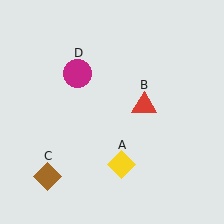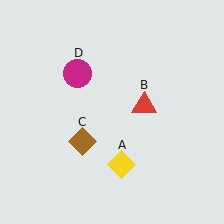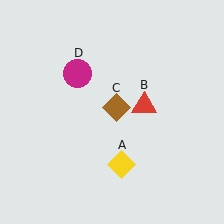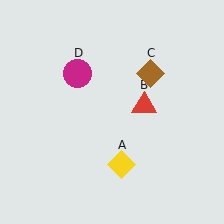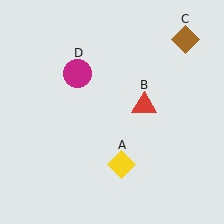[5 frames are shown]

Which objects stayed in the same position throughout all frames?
Yellow diamond (object A) and red triangle (object B) and magenta circle (object D) remained stationary.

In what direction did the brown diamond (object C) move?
The brown diamond (object C) moved up and to the right.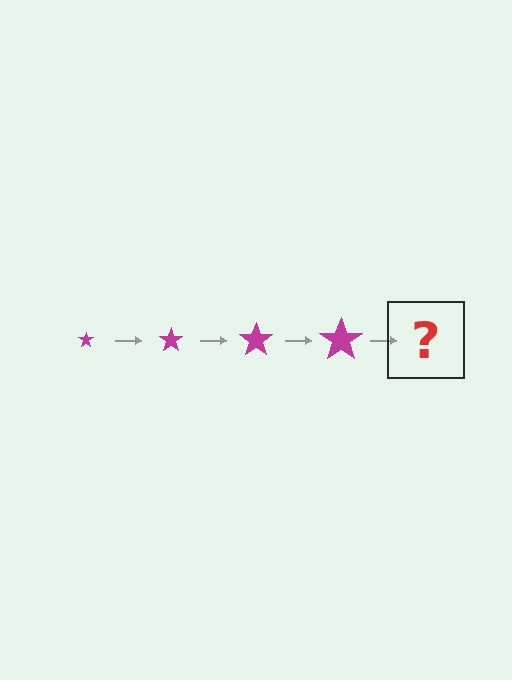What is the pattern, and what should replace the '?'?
The pattern is that the star gets progressively larger each step. The '?' should be a magenta star, larger than the previous one.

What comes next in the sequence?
The next element should be a magenta star, larger than the previous one.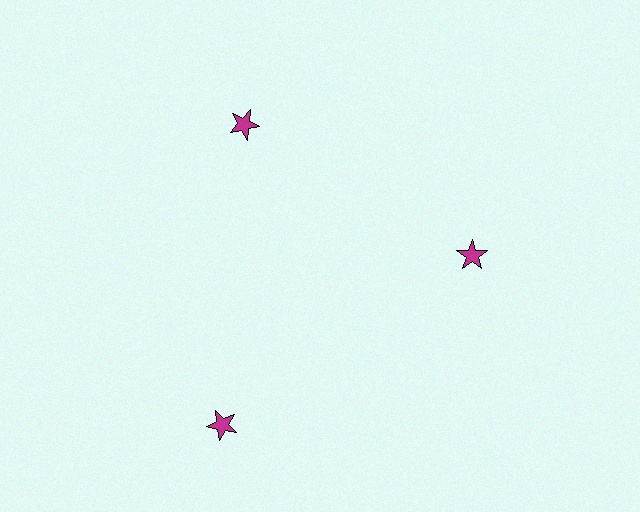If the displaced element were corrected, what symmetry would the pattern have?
It would have 3-fold rotational symmetry — the pattern would map onto itself every 120 degrees.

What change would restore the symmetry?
The symmetry would be restored by moving it inward, back onto the ring so that all 3 stars sit at equal angles and equal distance from the center.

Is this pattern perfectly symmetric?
No. The 3 magenta stars are arranged in a ring, but one element near the 7 o'clock position is pushed outward from the center, breaking the 3-fold rotational symmetry.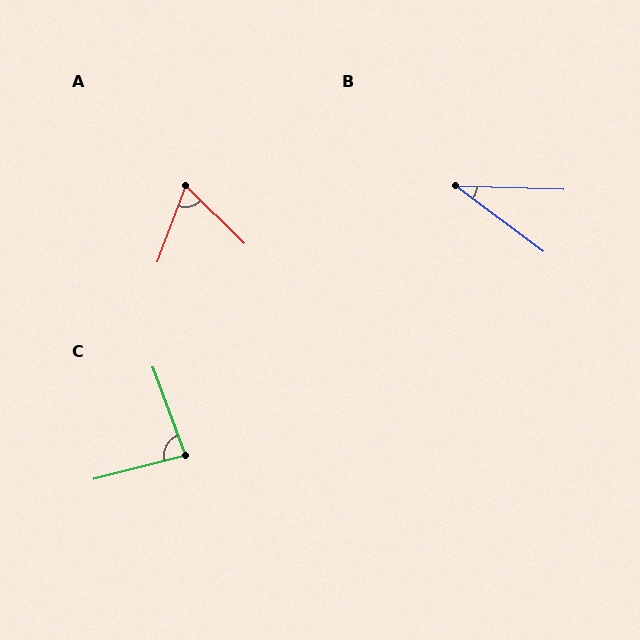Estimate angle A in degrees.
Approximately 66 degrees.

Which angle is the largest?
C, at approximately 84 degrees.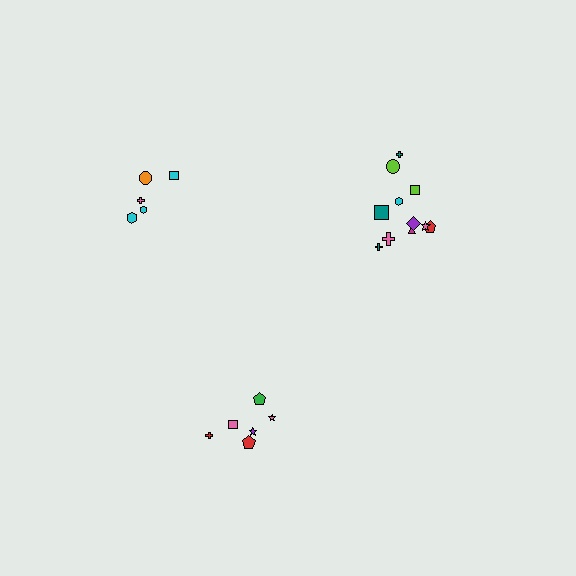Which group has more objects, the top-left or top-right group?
The top-right group.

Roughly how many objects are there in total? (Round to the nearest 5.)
Roughly 25 objects in total.